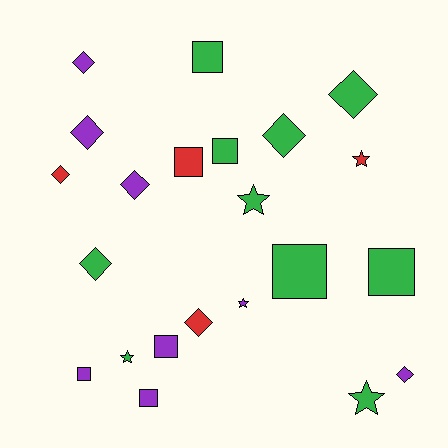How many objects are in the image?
There are 22 objects.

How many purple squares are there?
There are 3 purple squares.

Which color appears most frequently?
Green, with 10 objects.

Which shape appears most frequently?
Diamond, with 9 objects.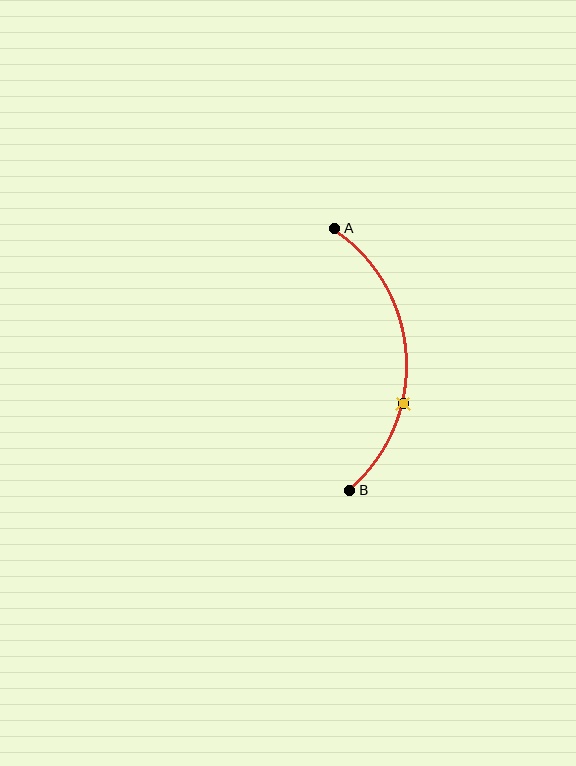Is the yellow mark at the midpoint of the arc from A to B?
No. The yellow mark lies on the arc but is closer to endpoint B. The arc midpoint would be at the point on the curve equidistant along the arc from both A and B.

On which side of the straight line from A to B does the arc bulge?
The arc bulges to the right of the straight line connecting A and B.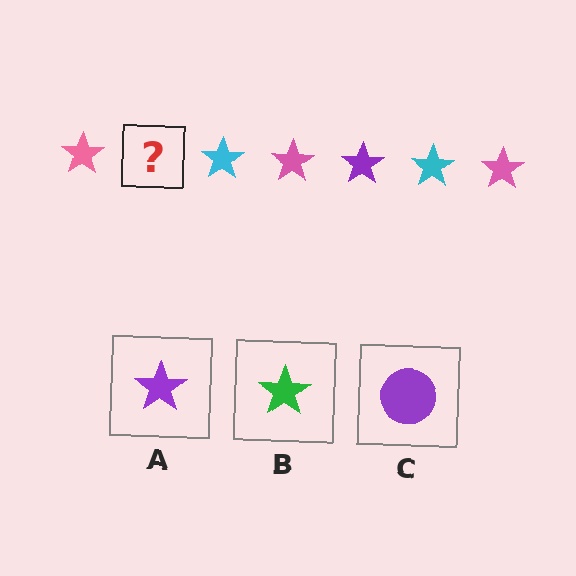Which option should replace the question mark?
Option A.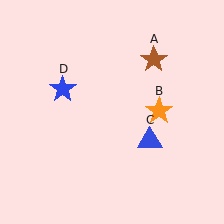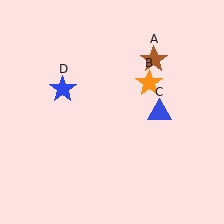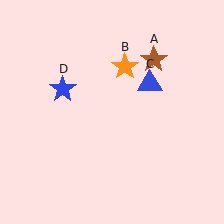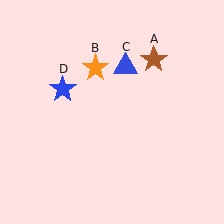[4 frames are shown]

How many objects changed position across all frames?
2 objects changed position: orange star (object B), blue triangle (object C).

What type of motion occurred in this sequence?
The orange star (object B), blue triangle (object C) rotated counterclockwise around the center of the scene.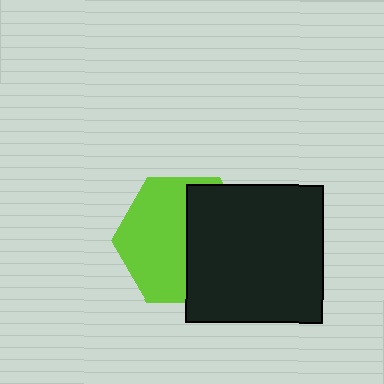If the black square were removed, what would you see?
You would see the complete lime hexagon.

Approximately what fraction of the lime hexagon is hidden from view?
Roughly 47% of the lime hexagon is hidden behind the black square.